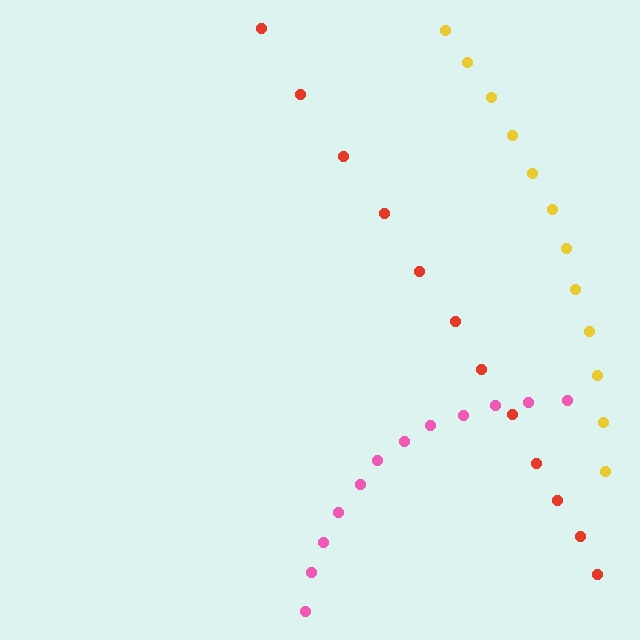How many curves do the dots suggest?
There are 3 distinct paths.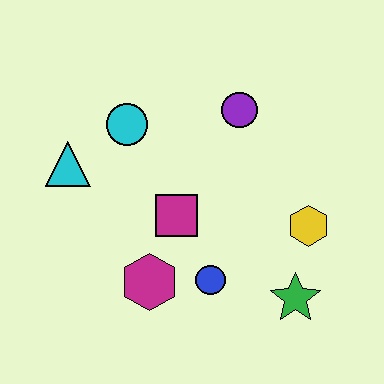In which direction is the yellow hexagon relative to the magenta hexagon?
The yellow hexagon is to the right of the magenta hexagon.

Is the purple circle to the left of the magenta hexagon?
No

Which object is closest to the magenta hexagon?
The blue circle is closest to the magenta hexagon.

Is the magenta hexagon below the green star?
No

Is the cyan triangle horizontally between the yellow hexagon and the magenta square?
No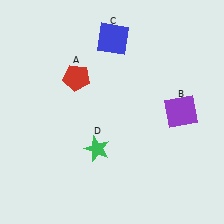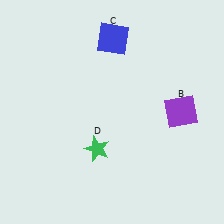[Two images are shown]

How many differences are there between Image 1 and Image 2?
There is 1 difference between the two images.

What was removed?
The red pentagon (A) was removed in Image 2.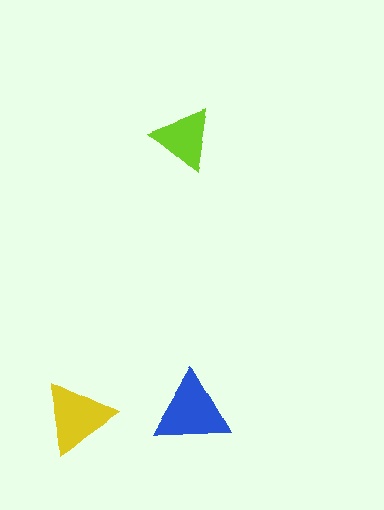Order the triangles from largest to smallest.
the blue one, the yellow one, the lime one.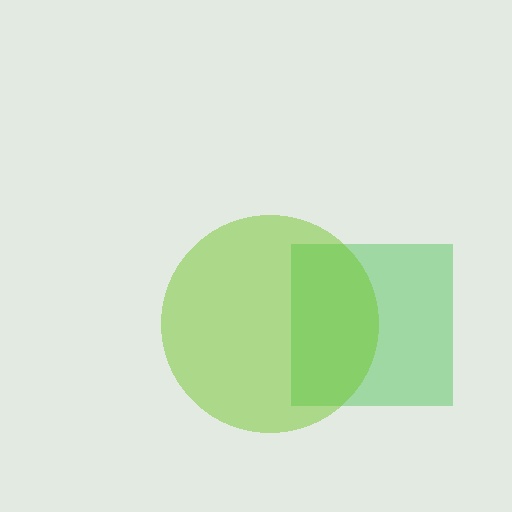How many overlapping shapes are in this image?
There are 2 overlapping shapes in the image.